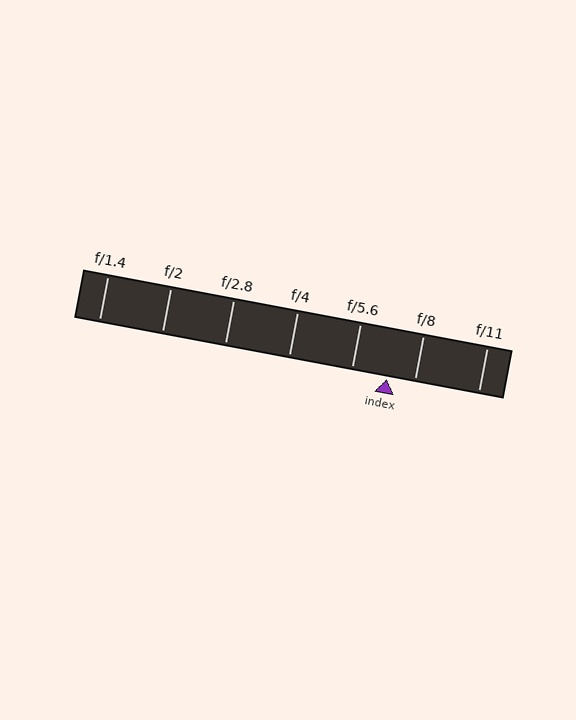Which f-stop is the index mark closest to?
The index mark is closest to f/8.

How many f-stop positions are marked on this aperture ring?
There are 7 f-stop positions marked.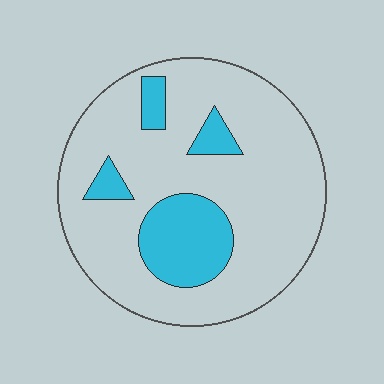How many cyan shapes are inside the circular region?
4.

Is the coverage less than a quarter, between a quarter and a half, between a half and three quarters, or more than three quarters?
Less than a quarter.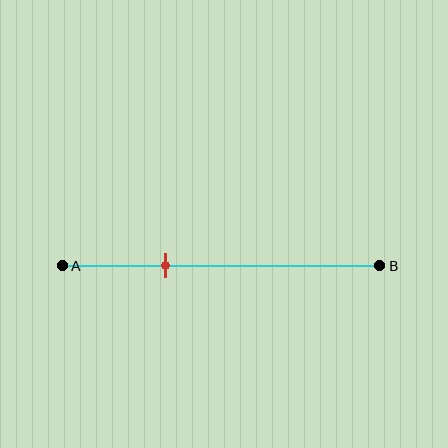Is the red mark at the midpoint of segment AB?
No, the mark is at about 30% from A, not at the 50% midpoint.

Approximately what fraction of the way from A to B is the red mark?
The red mark is approximately 30% of the way from A to B.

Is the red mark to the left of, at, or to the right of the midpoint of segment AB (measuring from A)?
The red mark is to the left of the midpoint of segment AB.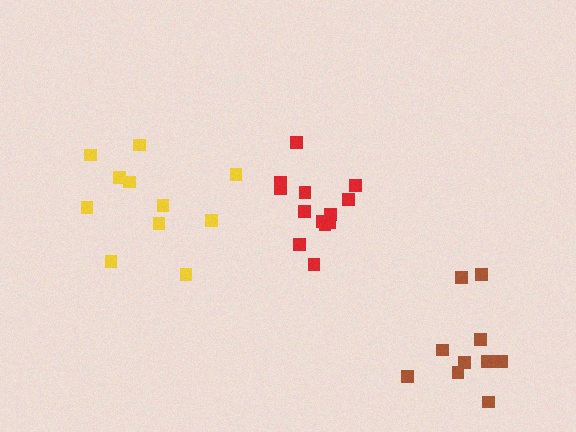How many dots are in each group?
Group 1: 11 dots, Group 2: 11 dots, Group 3: 13 dots (35 total).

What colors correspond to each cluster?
The clusters are colored: yellow, brown, red.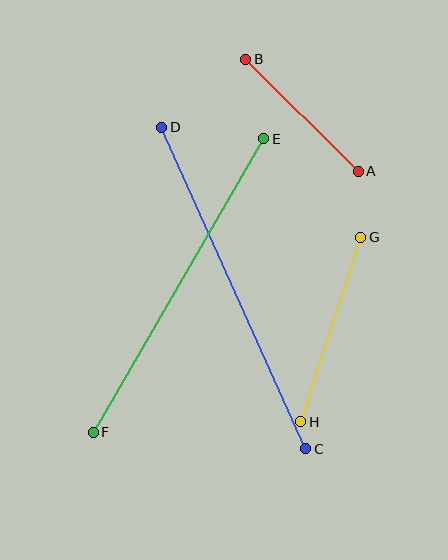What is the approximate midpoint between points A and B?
The midpoint is at approximately (302, 115) pixels.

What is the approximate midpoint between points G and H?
The midpoint is at approximately (331, 329) pixels.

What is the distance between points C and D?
The distance is approximately 352 pixels.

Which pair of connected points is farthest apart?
Points C and D are farthest apart.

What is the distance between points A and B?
The distance is approximately 159 pixels.